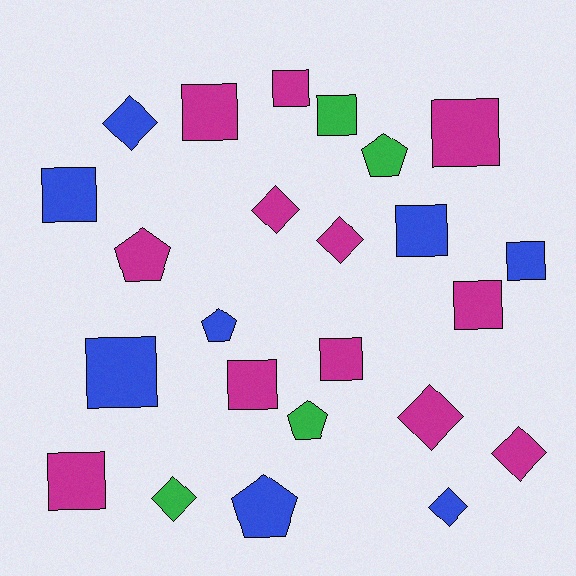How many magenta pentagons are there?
There is 1 magenta pentagon.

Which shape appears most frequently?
Square, with 12 objects.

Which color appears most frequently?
Magenta, with 12 objects.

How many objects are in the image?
There are 24 objects.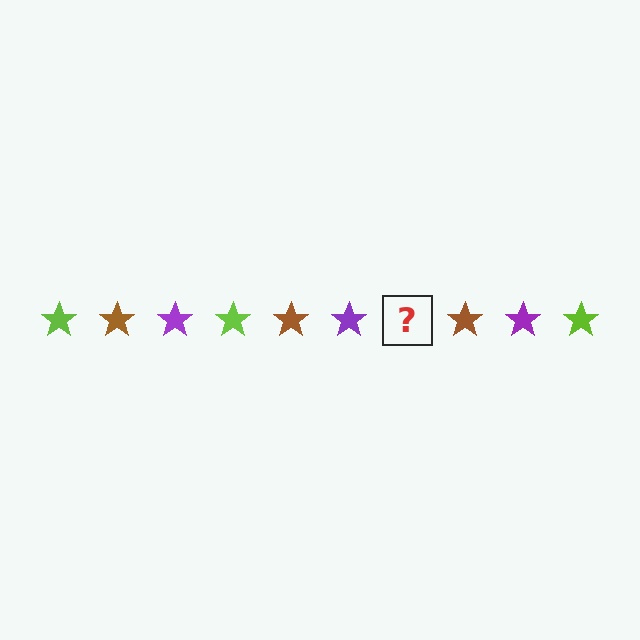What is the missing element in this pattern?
The missing element is a lime star.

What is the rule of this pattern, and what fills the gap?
The rule is that the pattern cycles through lime, brown, purple stars. The gap should be filled with a lime star.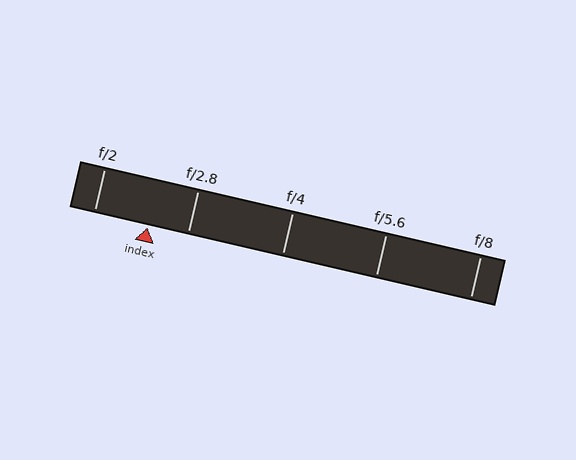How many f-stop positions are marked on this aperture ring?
There are 5 f-stop positions marked.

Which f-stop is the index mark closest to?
The index mark is closest to f/2.8.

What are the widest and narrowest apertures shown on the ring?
The widest aperture shown is f/2 and the narrowest is f/8.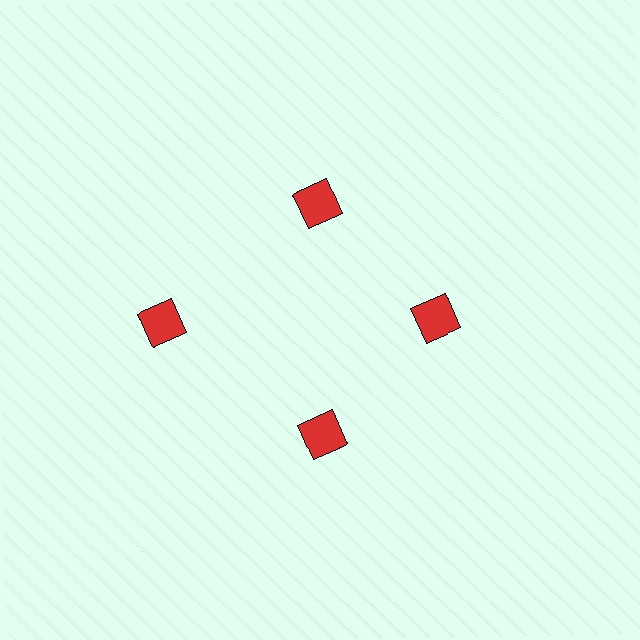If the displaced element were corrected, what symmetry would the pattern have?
It would have 4-fold rotational symmetry — the pattern would map onto itself every 90 degrees.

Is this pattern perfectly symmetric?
No. The 4 red squares are arranged in a ring, but one element near the 9 o'clock position is pushed outward from the center, breaking the 4-fold rotational symmetry.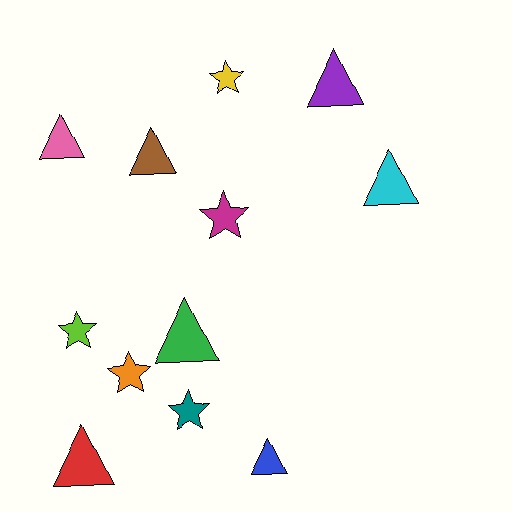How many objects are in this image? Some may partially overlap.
There are 12 objects.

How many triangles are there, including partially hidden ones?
There are 7 triangles.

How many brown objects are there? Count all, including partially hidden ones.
There is 1 brown object.